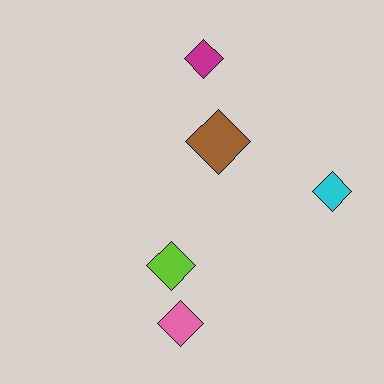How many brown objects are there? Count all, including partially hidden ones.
There is 1 brown object.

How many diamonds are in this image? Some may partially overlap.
There are 5 diamonds.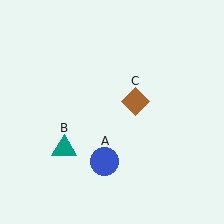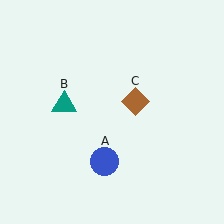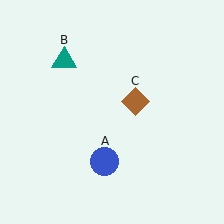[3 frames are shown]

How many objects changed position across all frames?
1 object changed position: teal triangle (object B).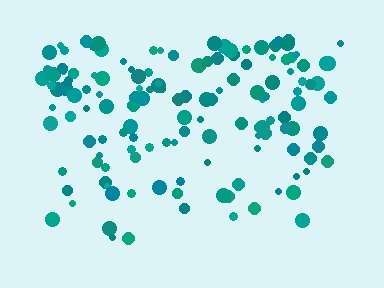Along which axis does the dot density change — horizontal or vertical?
Vertical.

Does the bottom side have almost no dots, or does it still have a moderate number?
Still a moderate number, just noticeably fewer than the top.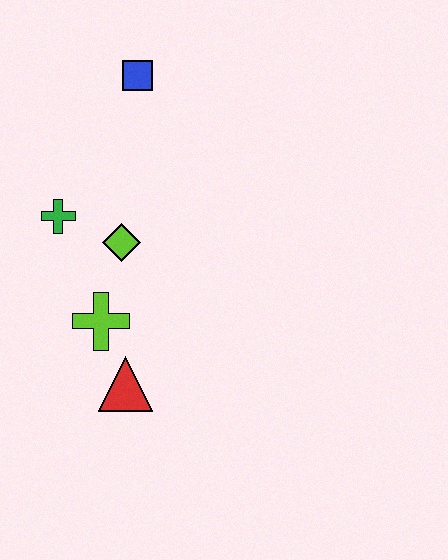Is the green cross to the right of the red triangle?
No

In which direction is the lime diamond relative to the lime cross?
The lime diamond is above the lime cross.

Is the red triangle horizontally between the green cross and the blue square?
Yes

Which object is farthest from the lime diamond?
The blue square is farthest from the lime diamond.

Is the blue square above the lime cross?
Yes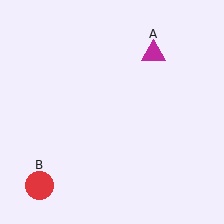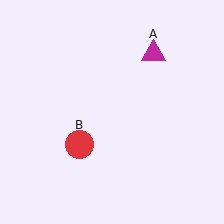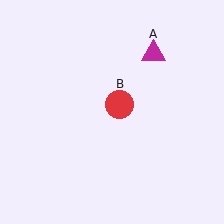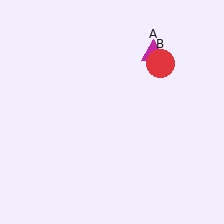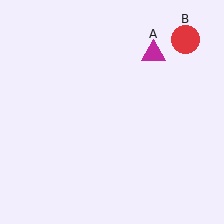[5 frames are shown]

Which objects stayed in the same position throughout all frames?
Magenta triangle (object A) remained stationary.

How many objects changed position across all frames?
1 object changed position: red circle (object B).